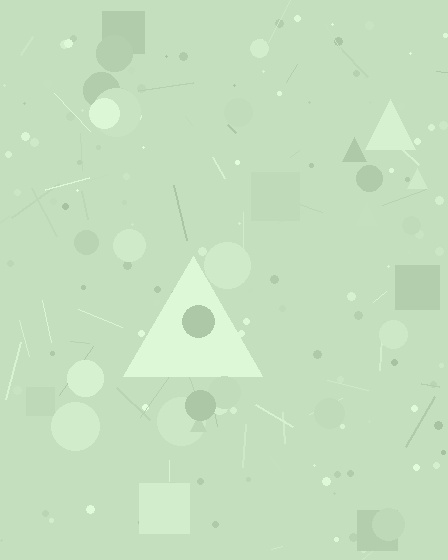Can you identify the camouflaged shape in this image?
The camouflaged shape is a triangle.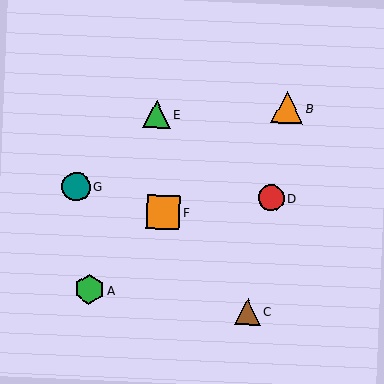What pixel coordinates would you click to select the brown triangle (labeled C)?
Click at (247, 312) to select the brown triangle C.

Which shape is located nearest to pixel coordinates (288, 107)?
The orange triangle (labeled B) at (287, 107) is nearest to that location.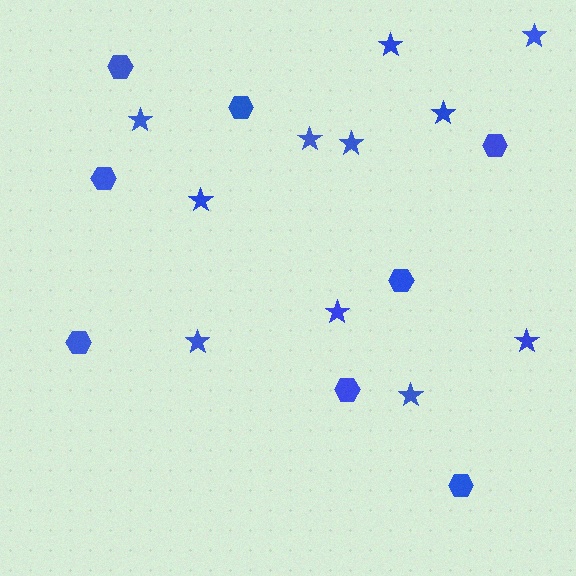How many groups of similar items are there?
There are 2 groups: one group of hexagons (8) and one group of stars (11).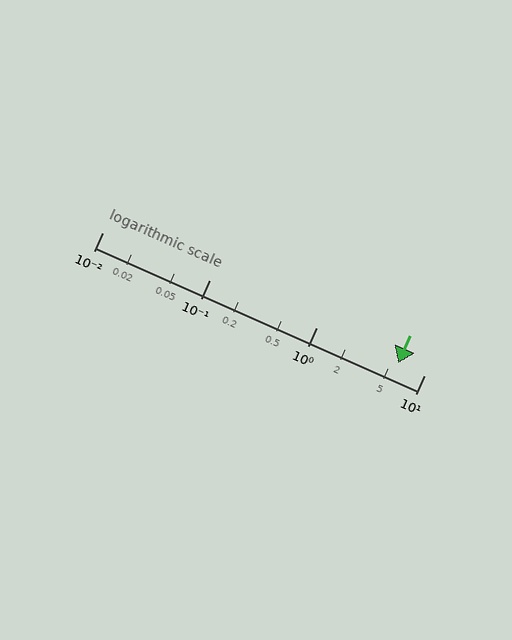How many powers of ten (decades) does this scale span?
The scale spans 3 decades, from 0.01 to 10.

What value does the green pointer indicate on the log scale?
The pointer indicates approximately 5.7.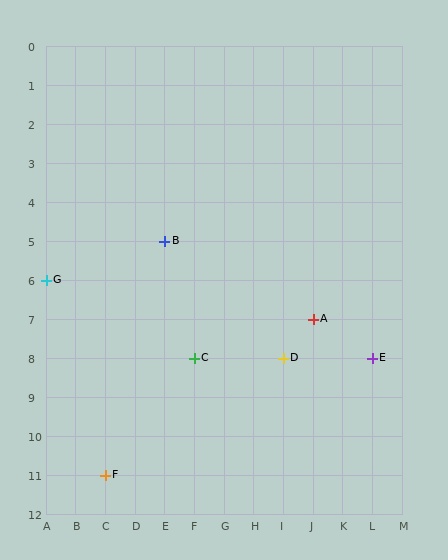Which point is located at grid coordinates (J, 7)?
Point A is at (J, 7).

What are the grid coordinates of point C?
Point C is at grid coordinates (F, 8).